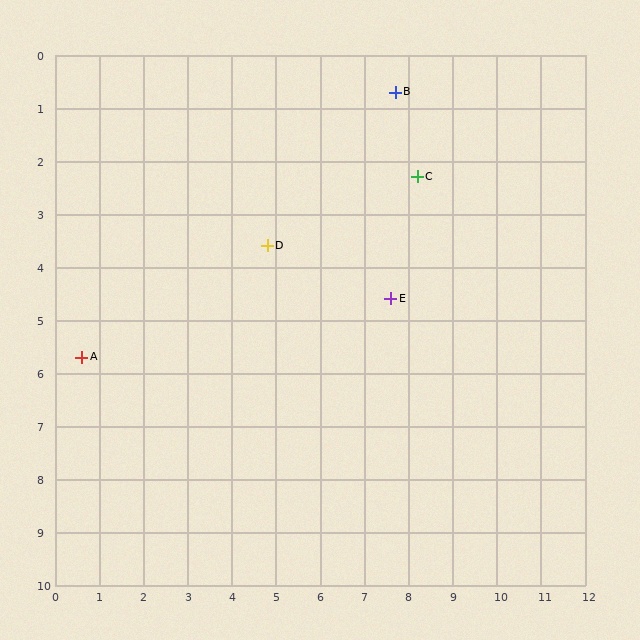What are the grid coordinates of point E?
Point E is at approximately (7.6, 4.6).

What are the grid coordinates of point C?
Point C is at approximately (8.2, 2.3).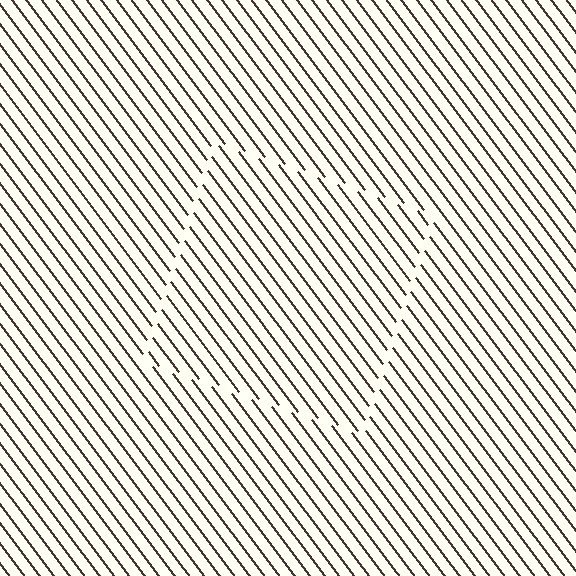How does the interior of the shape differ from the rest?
The interior of the shape contains the same grating, shifted by half a period — the contour is defined by the phase discontinuity where line-ends from the inner and outer gratings abut.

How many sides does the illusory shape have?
4 sides — the line-ends trace a square.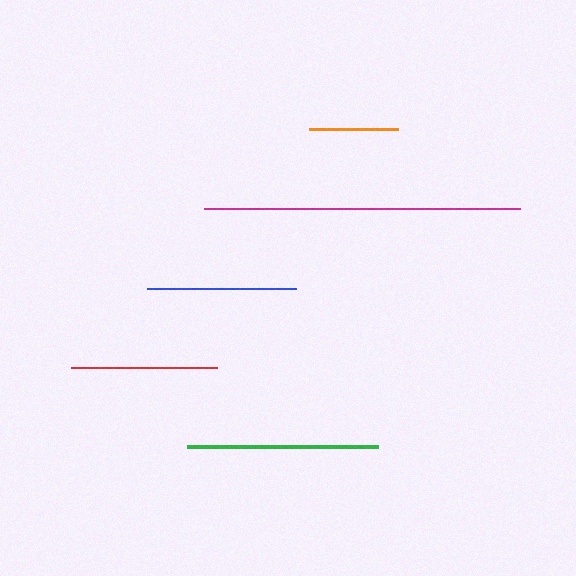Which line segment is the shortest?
The orange line is the shortest at approximately 88 pixels.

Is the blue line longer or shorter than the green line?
The green line is longer than the blue line.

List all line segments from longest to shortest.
From longest to shortest: magenta, green, blue, red, orange.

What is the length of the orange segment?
The orange segment is approximately 88 pixels long.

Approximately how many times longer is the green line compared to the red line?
The green line is approximately 1.3 times the length of the red line.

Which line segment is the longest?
The magenta line is the longest at approximately 316 pixels.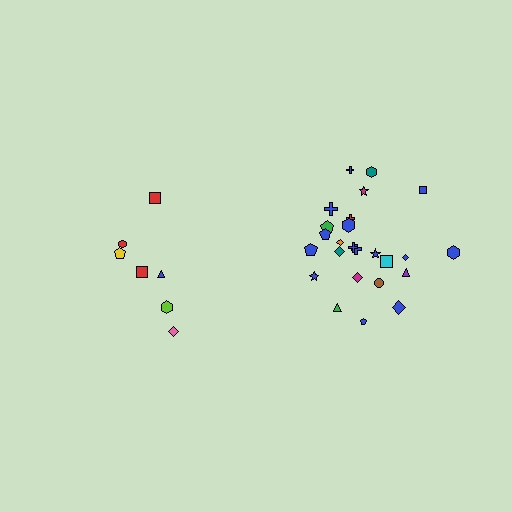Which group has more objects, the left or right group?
The right group.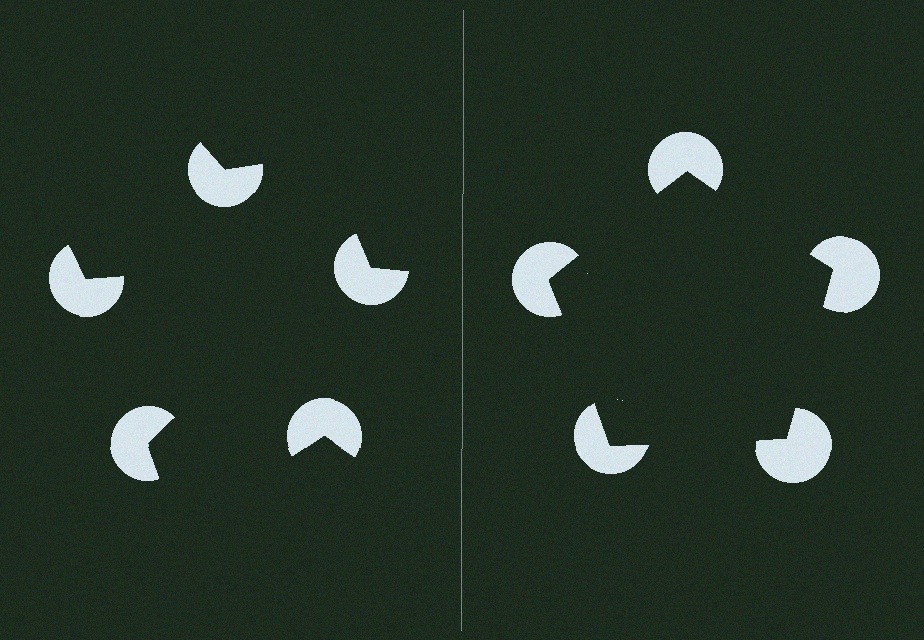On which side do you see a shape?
An illusory pentagon appears on the right side. On the left side the wedge cuts are rotated, so no coherent shape forms.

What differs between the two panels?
The pac-man discs are positioned identically on both sides; only the wedge orientations differ. On the right they align to a pentagon; on the left they are misaligned.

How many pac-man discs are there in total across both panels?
10 — 5 on each side.